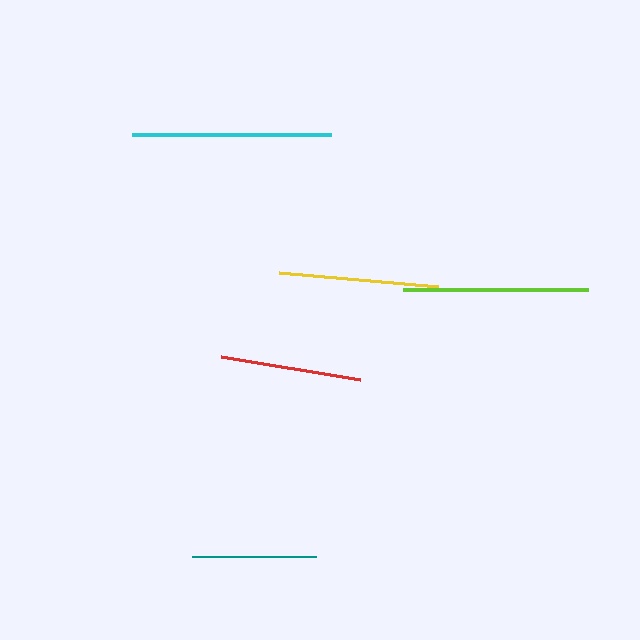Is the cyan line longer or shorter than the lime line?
The cyan line is longer than the lime line.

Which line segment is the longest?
The cyan line is the longest at approximately 199 pixels.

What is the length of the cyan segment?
The cyan segment is approximately 199 pixels long.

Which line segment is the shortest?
The teal line is the shortest at approximately 124 pixels.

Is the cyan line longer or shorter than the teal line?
The cyan line is longer than the teal line.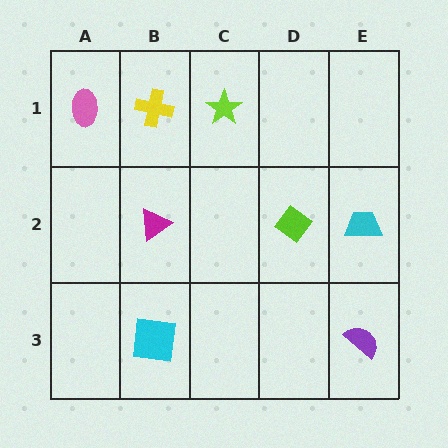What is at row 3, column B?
A cyan square.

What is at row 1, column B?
A yellow cross.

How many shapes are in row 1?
3 shapes.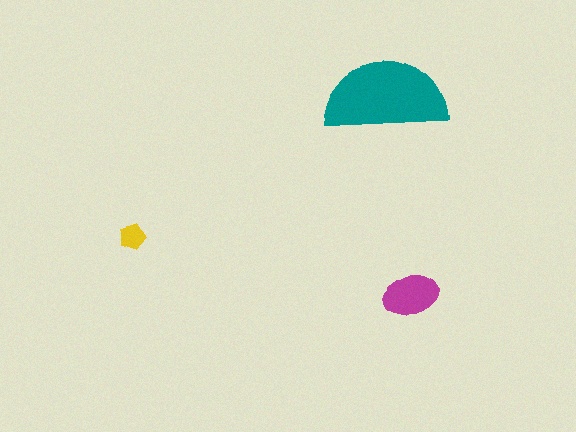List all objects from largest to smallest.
The teal semicircle, the magenta ellipse, the yellow pentagon.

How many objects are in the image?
There are 3 objects in the image.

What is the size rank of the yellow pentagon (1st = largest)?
3rd.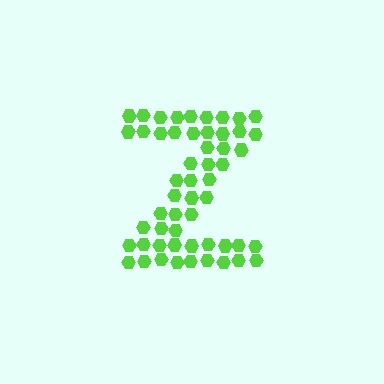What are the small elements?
The small elements are hexagons.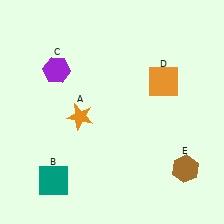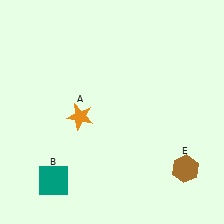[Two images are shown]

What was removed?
The purple hexagon (C), the orange square (D) were removed in Image 2.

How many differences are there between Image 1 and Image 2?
There are 2 differences between the two images.